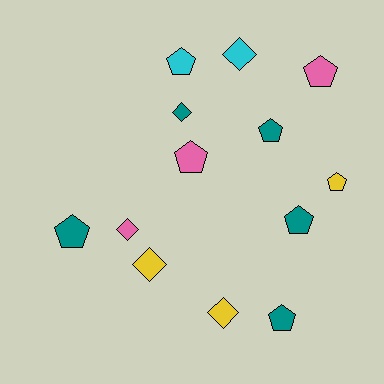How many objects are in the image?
There are 13 objects.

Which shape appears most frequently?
Pentagon, with 8 objects.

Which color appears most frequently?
Teal, with 5 objects.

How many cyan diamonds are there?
There is 1 cyan diamond.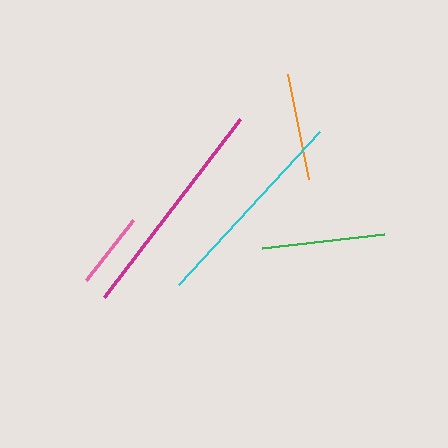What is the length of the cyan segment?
The cyan segment is approximately 208 pixels long.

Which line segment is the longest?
The magenta line is the longest at approximately 224 pixels.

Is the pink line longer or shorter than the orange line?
The orange line is longer than the pink line.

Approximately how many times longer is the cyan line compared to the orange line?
The cyan line is approximately 2.0 times the length of the orange line.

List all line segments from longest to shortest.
From longest to shortest: magenta, cyan, green, orange, pink.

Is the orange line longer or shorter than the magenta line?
The magenta line is longer than the orange line.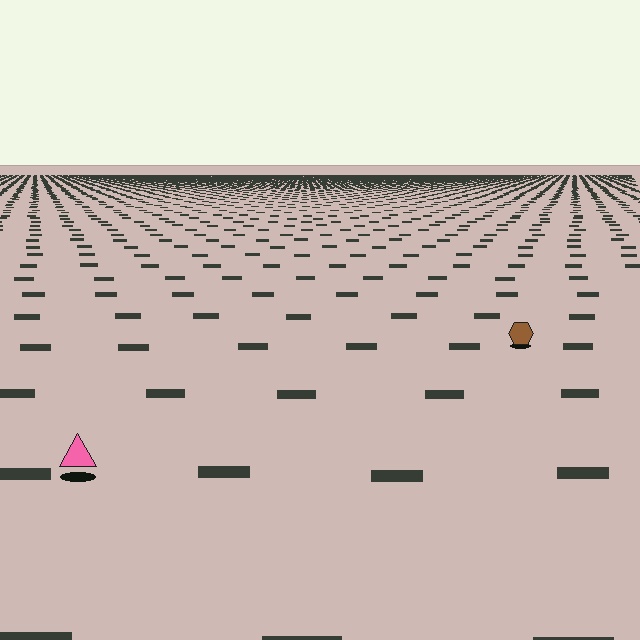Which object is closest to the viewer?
The pink triangle is closest. The texture marks near it are larger and more spread out.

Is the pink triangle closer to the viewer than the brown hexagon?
Yes. The pink triangle is closer — you can tell from the texture gradient: the ground texture is coarser near it.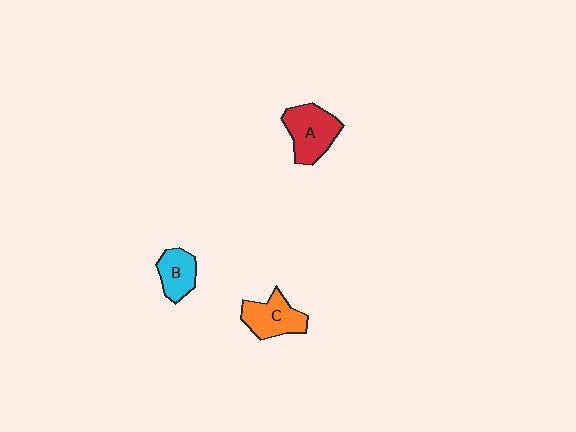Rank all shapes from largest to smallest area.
From largest to smallest: A (red), C (orange), B (cyan).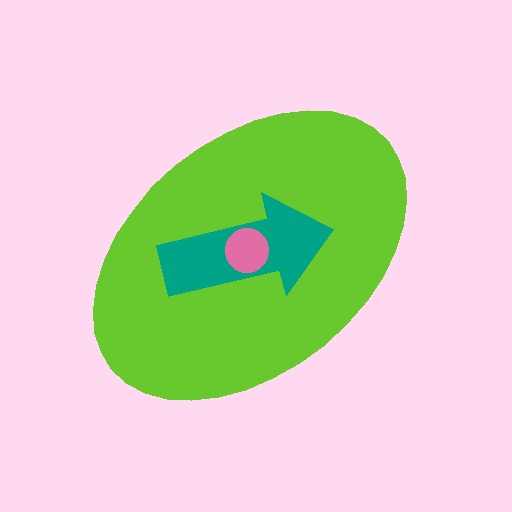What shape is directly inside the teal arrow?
The pink circle.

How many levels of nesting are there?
3.